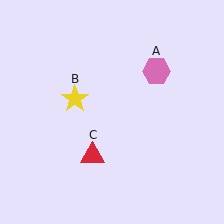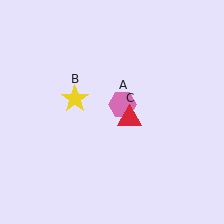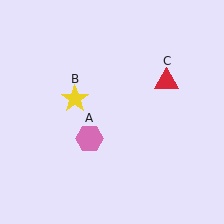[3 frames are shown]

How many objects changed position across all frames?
2 objects changed position: pink hexagon (object A), red triangle (object C).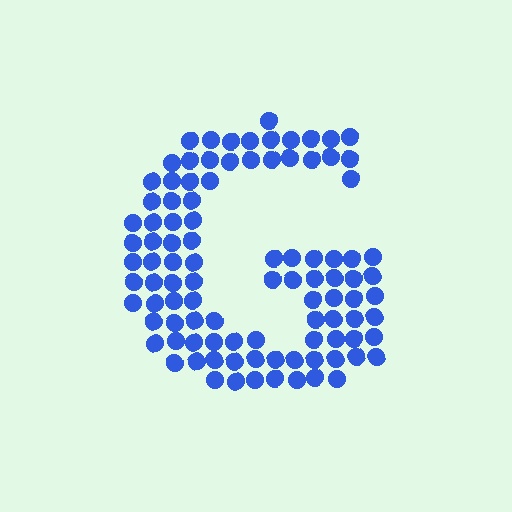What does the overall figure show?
The overall figure shows the letter G.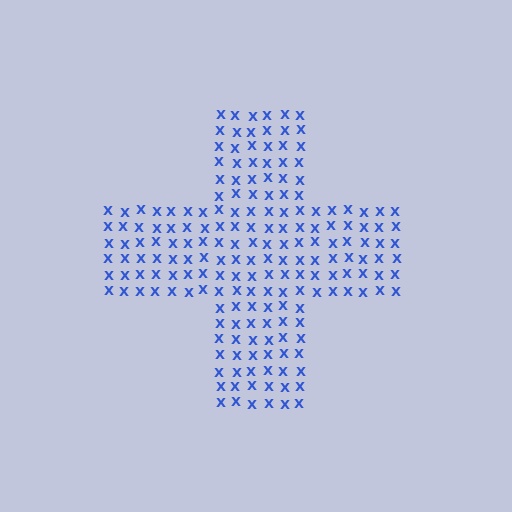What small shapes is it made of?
It is made of small letter X's.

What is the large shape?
The large shape is a cross.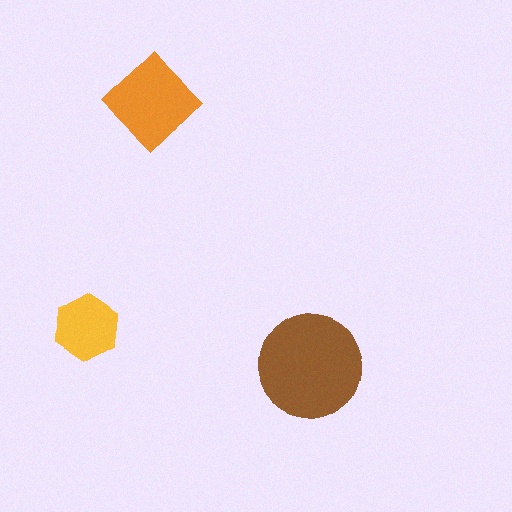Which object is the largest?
The brown circle.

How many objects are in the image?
There are 3 objects in the image.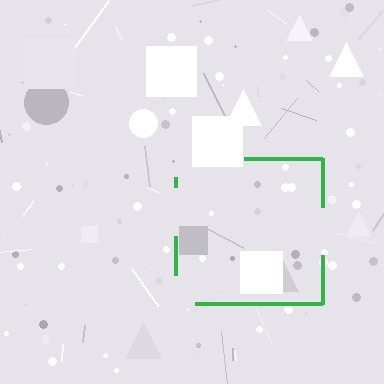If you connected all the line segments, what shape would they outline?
They would outline a square.